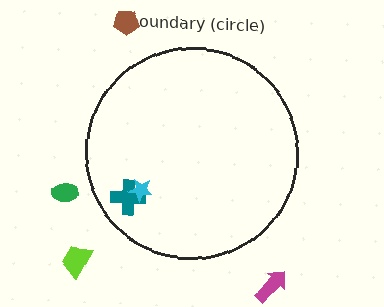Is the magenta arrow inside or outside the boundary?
Outside.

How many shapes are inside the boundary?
2 inside, 4 outside.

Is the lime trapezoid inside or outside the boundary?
Outside.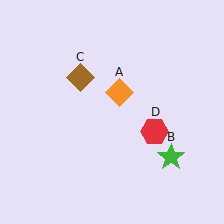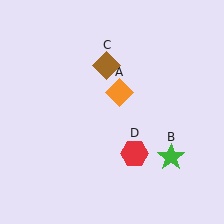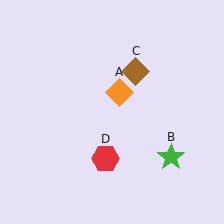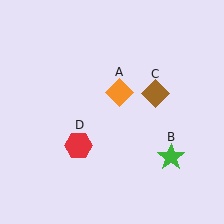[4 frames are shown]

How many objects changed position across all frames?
2 objects changed position: brown diamond (object C), red hexagon (object D).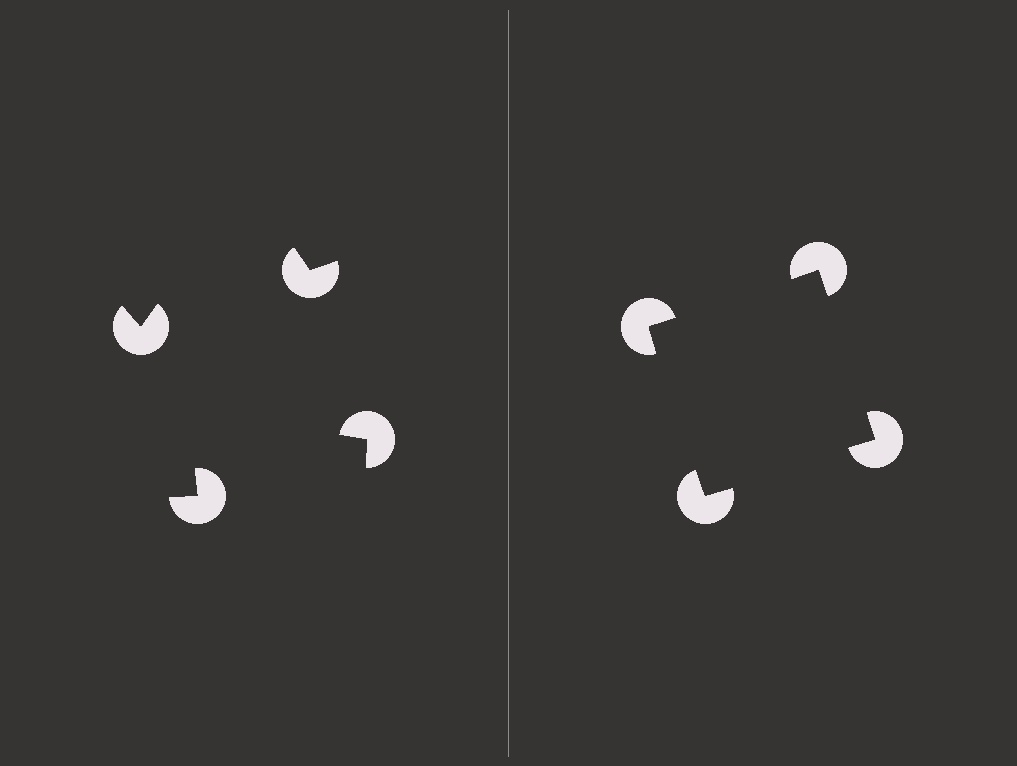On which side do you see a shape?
An illusory square appears on the right side. On the left side the wedge cuts are rotated, so no coherent shape forms.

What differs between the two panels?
The pac-man discs are positioned identically on both sides; only the wedge orientations differ. On the right they align to a square; on the left they are misaligned.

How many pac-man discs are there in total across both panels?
8 — 4 on each side.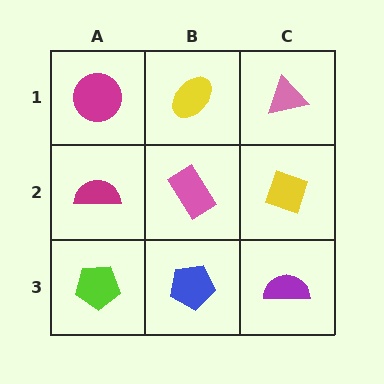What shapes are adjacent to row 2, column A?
A magenta circle (row 1, column A), a lime pentagon (row 3, column A), a pink rectangle (row 2, column B).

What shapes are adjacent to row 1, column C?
A yellow diamond (row 2, column C), a yellow ellipse (row 1, column B).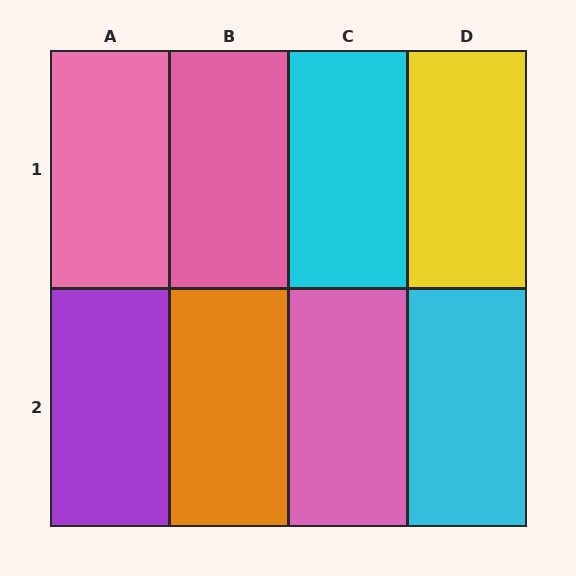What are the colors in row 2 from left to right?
Purple, orange, pink, cyan.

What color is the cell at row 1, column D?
Yellow.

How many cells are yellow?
1 cell is yellow.